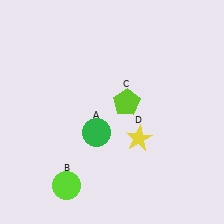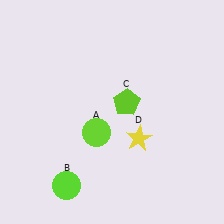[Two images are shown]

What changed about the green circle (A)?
In Image 1, A is green. In Image 2, it changed to lime.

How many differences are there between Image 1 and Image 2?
There is 1 difference between the two images.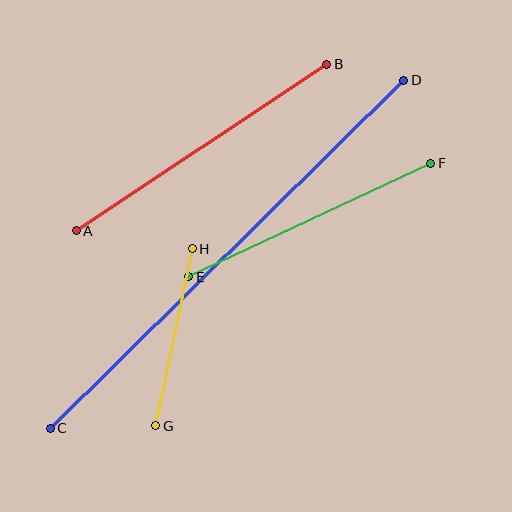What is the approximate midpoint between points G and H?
The midpoint is at approximately (174, 337) pixels.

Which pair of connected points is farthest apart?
Points C and D are farthest apart.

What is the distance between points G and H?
The distance is approximately 181 pixels.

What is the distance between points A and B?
The distance is approximately 301 pixels.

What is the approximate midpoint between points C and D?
The midpoint is at approximately (227, 254) pixels.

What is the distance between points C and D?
The distance is approximately 496 pixels.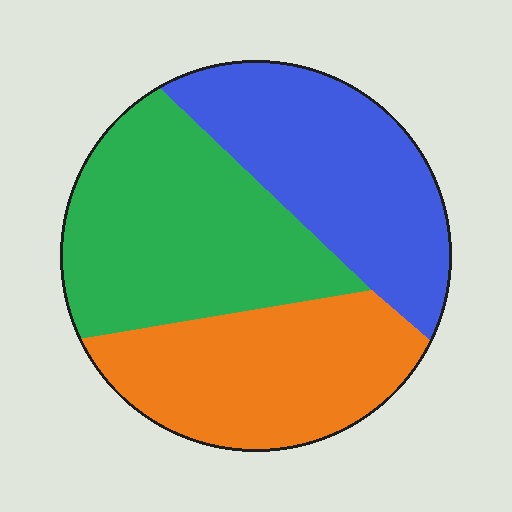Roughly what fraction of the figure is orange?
Orange covers about 30% of the figure.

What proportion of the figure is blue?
Blue covers around 30% of the figure.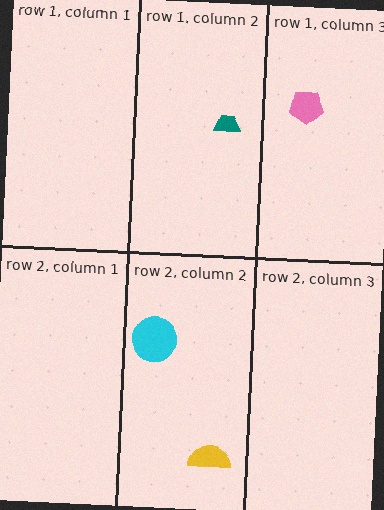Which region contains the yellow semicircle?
The row 2, column 2 region.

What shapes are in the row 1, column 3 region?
The pink pentagon.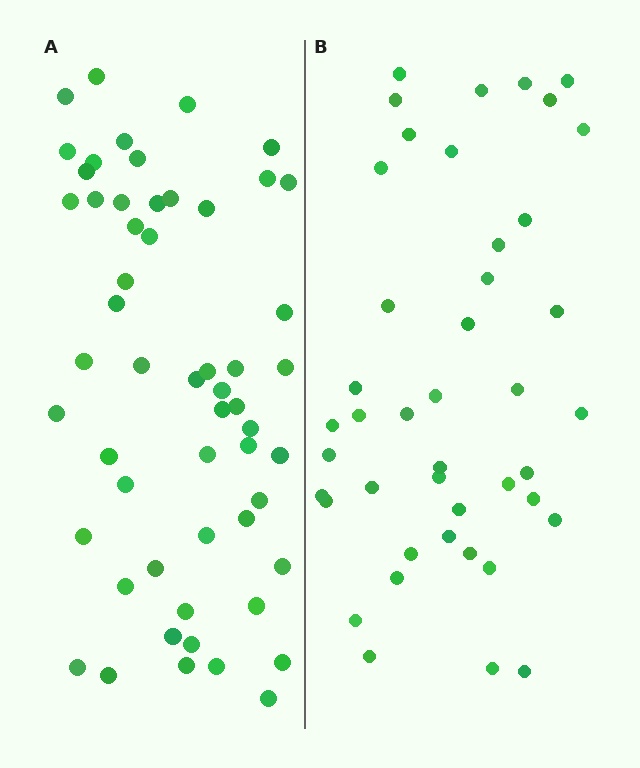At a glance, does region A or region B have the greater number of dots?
Region A (the left region) has more dots.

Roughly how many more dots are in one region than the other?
Region A has roughly 12 or so more dots than region B.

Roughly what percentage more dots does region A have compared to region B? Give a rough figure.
About 30% more.